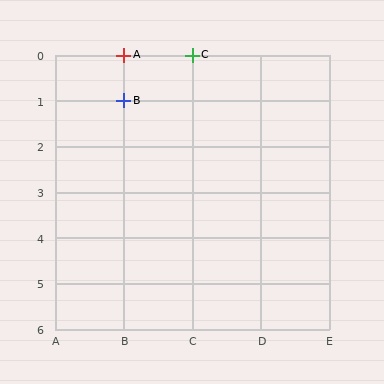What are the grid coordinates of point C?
Point C is at grid coordinates (C, 0).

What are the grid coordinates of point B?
Point B is at grid coordinates (B, 1).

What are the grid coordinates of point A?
Point A is at grid coordinates (B, 0).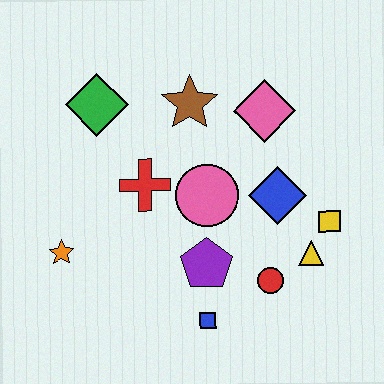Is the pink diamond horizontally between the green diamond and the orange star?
No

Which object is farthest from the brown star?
The blue square is farthest from the brown star.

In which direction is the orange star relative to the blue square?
The orange star is to the left of the blue square.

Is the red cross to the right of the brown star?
No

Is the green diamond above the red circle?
Yes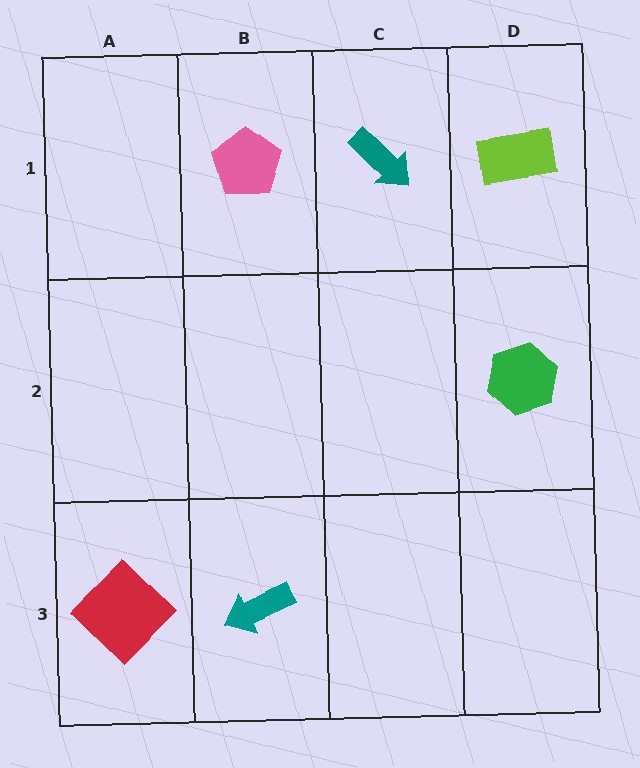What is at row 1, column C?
A teal arrow.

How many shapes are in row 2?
1 shape.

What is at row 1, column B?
A pink pentagon.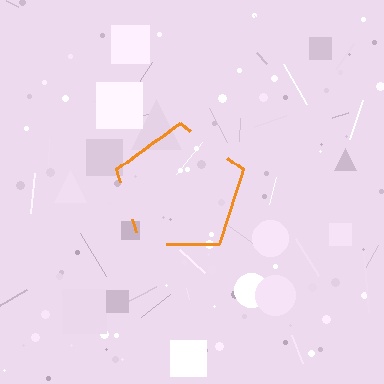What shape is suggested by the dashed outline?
The dashed outline suggests a pentagon.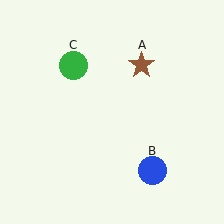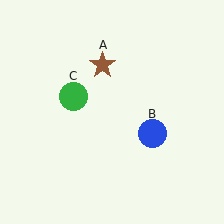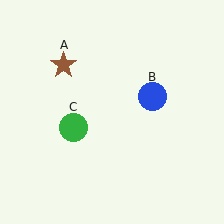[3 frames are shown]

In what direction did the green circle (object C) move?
The green circle (object C) moved down.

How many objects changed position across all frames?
3 objects changed position: brown star (object A), blue circle (object B), green circle (object C).